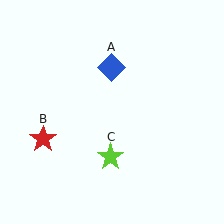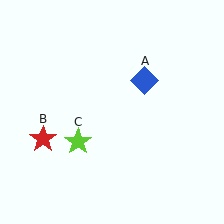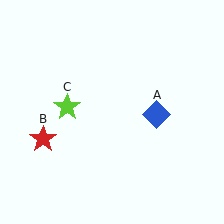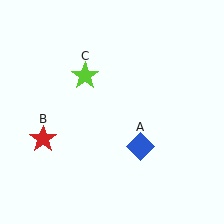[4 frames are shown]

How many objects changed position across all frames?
2 objects changed position: blue diamond (object A), lime star (object C).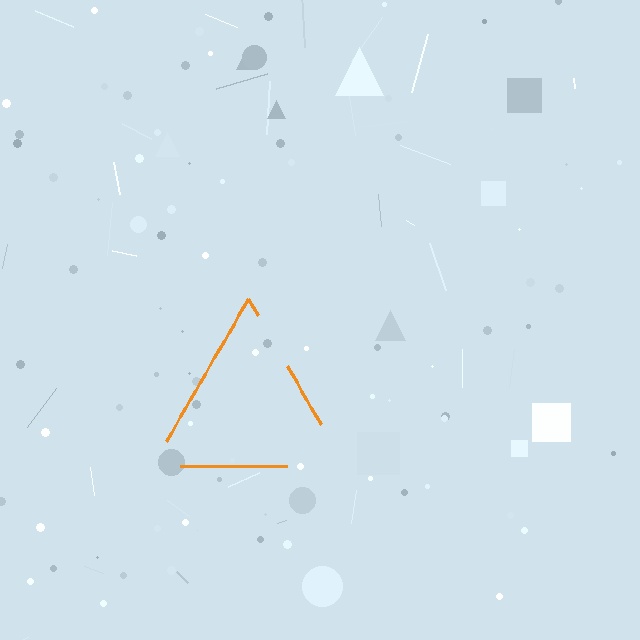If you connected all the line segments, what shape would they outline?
They would outline a triangle.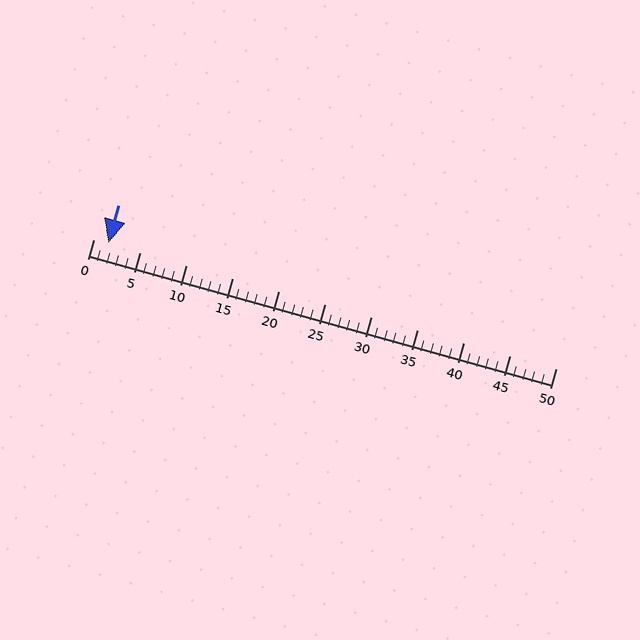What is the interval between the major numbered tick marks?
The major tick marks are spaced 5 units apart.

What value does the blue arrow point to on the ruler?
The blue arrow points to approximately 2.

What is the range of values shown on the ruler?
The ruler shows values from 0 to 50.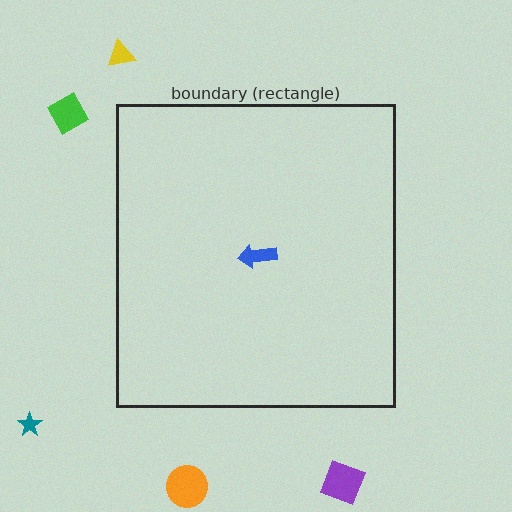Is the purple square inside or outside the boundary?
Outside.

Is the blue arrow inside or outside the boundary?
Inside.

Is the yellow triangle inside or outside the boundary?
Outside.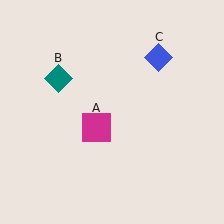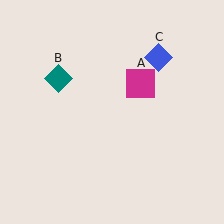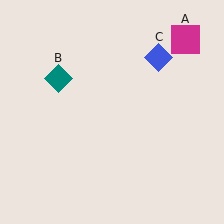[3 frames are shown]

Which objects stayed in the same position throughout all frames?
Teal diamond (object B) and blue diamond (object C) remained stationary.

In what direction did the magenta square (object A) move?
The magenta square (object A) moved up and to the right.